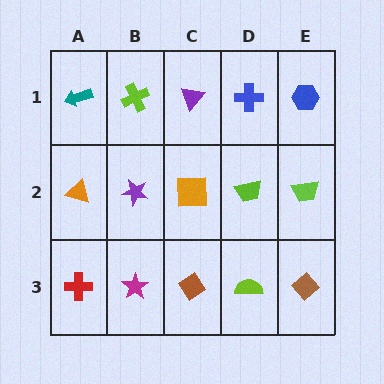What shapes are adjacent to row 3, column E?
A lime trapezoid (row 2, column E), a lime semicircle (row 3, column D).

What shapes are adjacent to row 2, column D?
A blue cross (row 1, column D), a lime semicircle (row 3, column D), an orange square (row 2, column C), a lime trapezoid (row 2, column E).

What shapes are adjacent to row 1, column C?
An orange square (row 2, column C), a lime cross (row 1, column B), a blue cross (row 1, column D).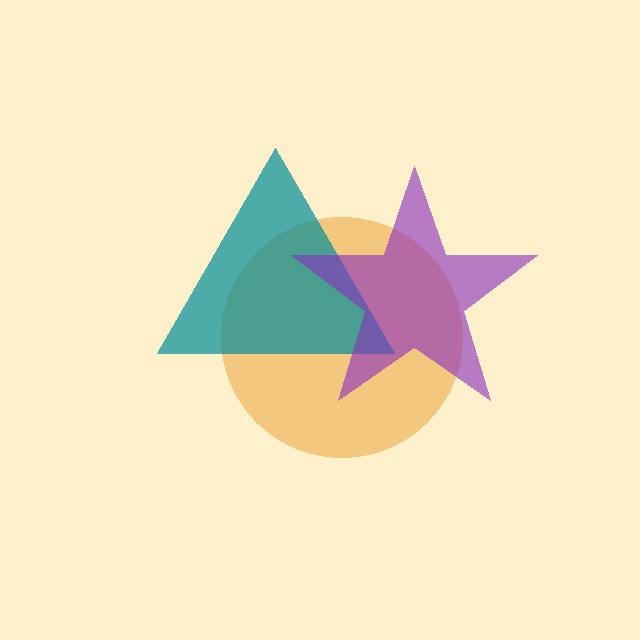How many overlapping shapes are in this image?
There are 3 overlapping shapes in the image.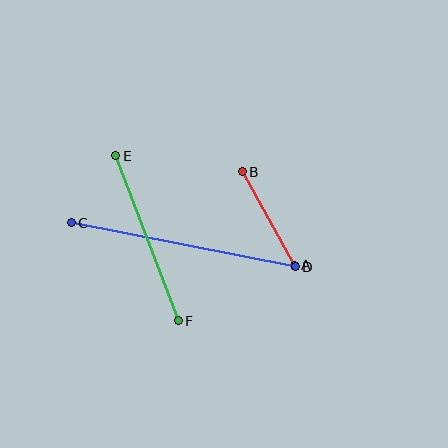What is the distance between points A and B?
The distance is approximately 107 pixels.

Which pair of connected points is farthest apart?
Points C and D are farthest apart.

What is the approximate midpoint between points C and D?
The midpoint is at approximately (183, 245) pixels.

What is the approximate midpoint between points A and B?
The midpoint is at approximately (268, 219) pixels.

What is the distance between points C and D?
The distance is approximately 228 pixels.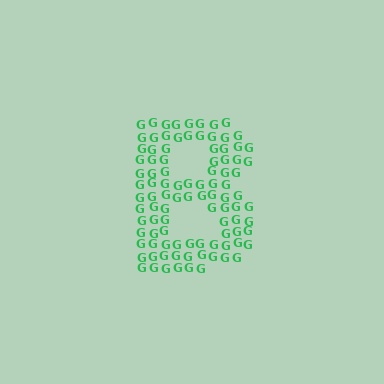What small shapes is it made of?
It is made of small letter G's.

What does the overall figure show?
The overall figure shows the letter B.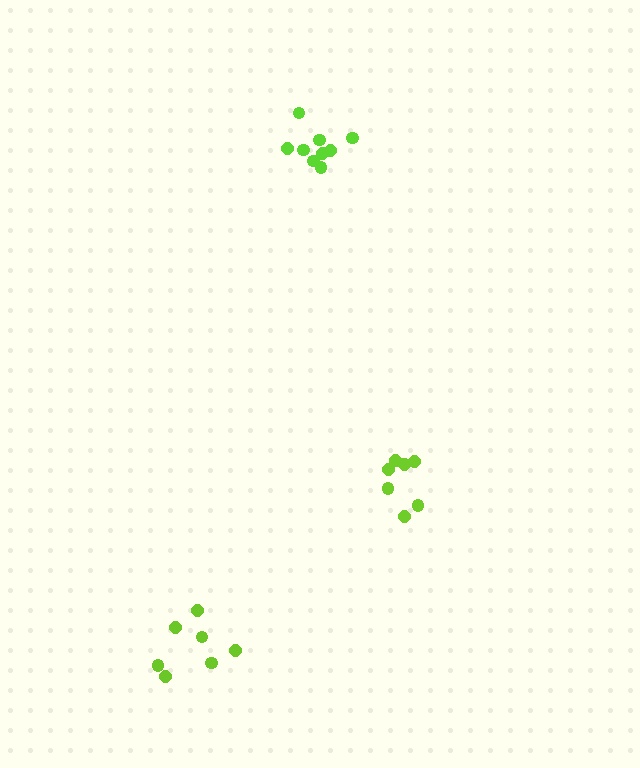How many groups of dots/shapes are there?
There are 3 groups.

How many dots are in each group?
Group 1: 9 dots, Group 2: 7 dots, Group 3: 7 dots (23 total).